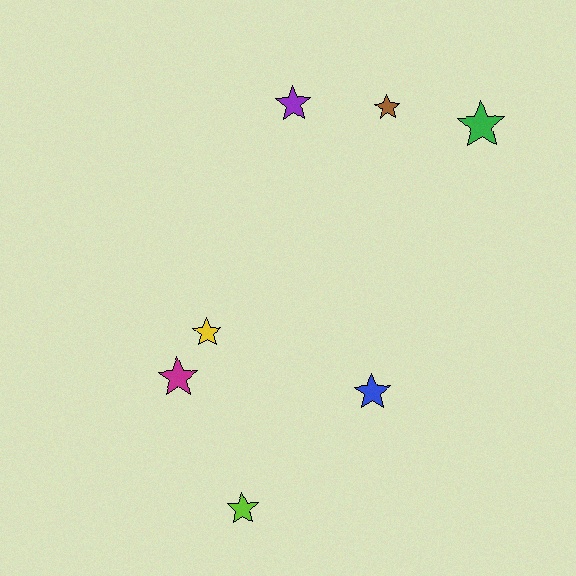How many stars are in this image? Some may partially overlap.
There are 7 stars.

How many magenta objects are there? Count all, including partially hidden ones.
There is 1 magenta object.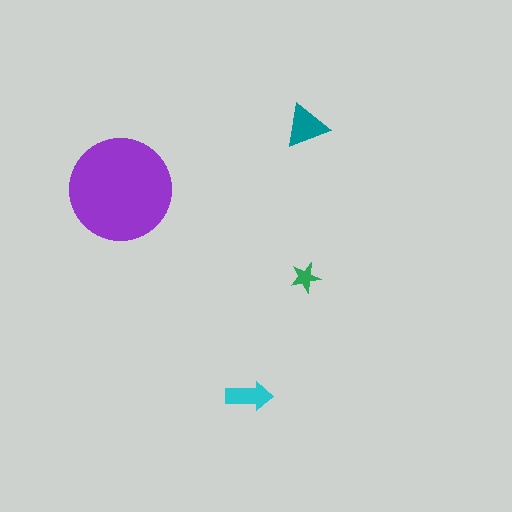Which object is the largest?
The purple circle.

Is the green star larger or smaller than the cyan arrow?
Smaller.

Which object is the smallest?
The green star.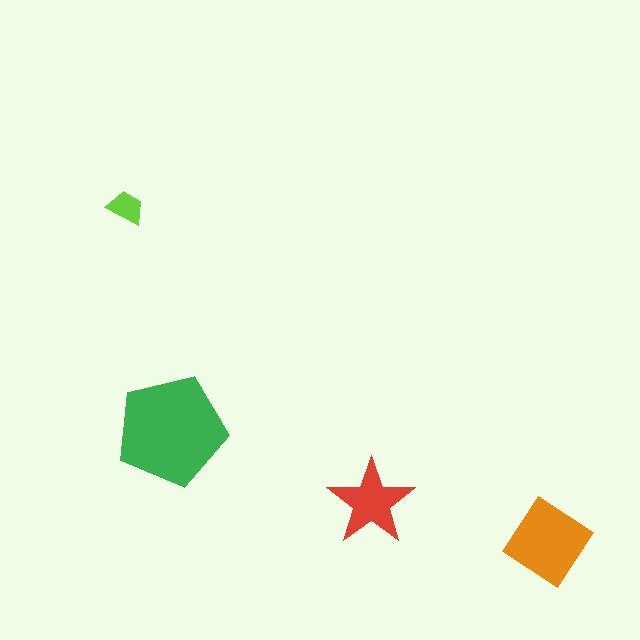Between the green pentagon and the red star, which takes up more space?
The green pentagon.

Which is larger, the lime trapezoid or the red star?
The red star.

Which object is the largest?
The green pentagon.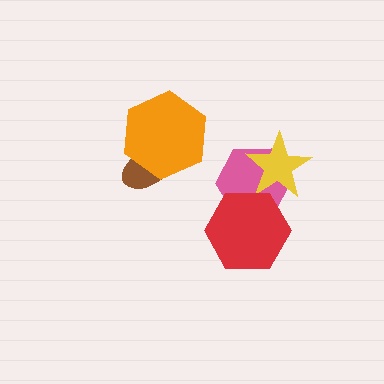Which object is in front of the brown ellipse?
The orange hexagon is in front of the brown ellipse.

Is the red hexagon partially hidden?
No, no other shape covers it.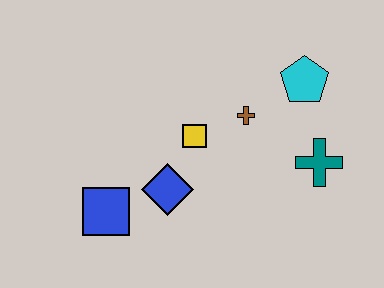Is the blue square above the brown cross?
No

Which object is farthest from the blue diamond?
The cyan pentagon is farthest from the blue diamond.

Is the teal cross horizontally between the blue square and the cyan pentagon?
No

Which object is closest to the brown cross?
The yellow square is closest to the brown cross.